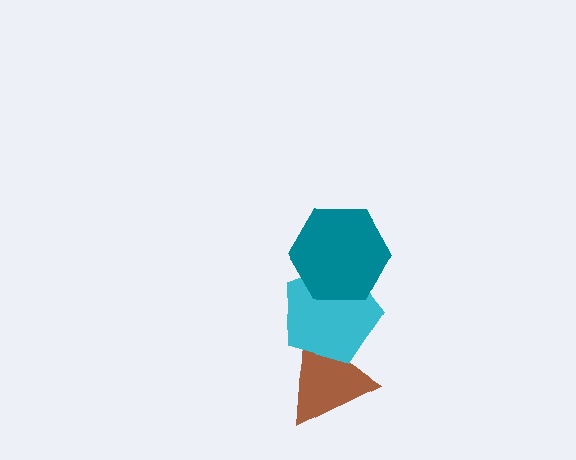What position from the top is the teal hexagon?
The teal hexagon is 1st from the top.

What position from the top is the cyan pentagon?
The cyan pentagon is 2nd from the top.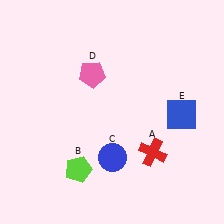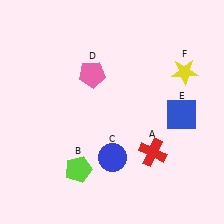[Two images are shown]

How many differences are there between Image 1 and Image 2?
There is 1 difference between the two images.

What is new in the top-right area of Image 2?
A yellow star (F) was added in the top-right area of Image 2.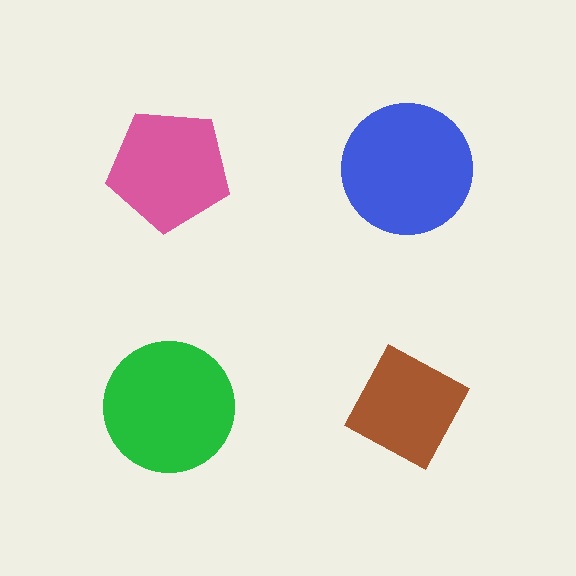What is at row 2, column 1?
A green circle.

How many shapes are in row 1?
2 shapes.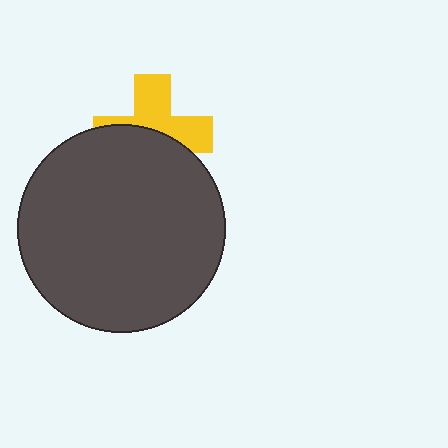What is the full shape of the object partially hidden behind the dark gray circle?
The partially hidden object is a yellow cross.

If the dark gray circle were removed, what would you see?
You would see the complete yellow cross.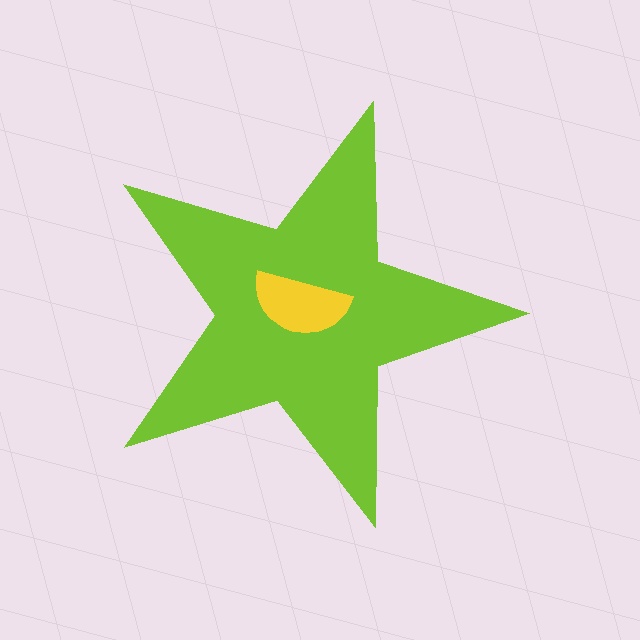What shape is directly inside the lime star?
The yellow semicircle.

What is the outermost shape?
The lime star.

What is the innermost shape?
The yellow semicircle.